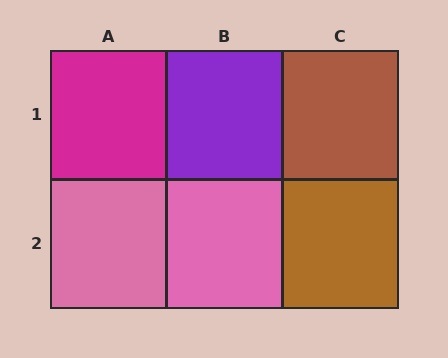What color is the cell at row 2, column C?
Brown.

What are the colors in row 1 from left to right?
Magenta, purple, brown.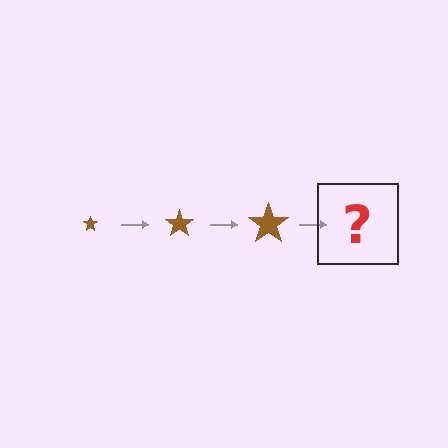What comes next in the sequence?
The next element should be a brown star, larger than the previous one.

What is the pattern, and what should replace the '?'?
The pattern is that the star gets progressively larger each step. The '?' should be a brown star, larger than the previous one.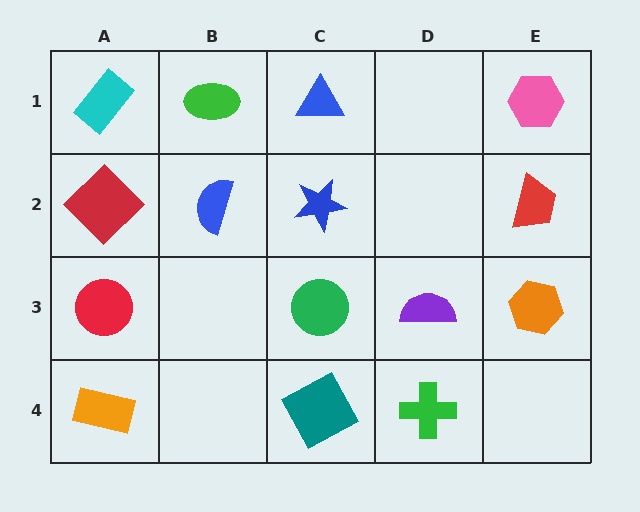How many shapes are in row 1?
4 shapes.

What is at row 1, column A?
A cyan rectangle.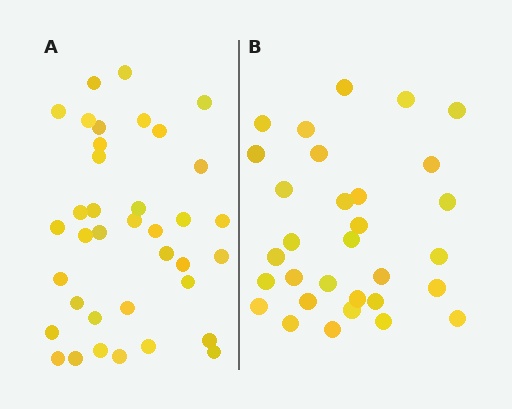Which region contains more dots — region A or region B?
Region A (the left region) has more dots.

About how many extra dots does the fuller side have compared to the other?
Region A has about 6 more dots than region B.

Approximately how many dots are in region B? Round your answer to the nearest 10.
About 30 dots. (The exact count is 31, which rounds to 30.)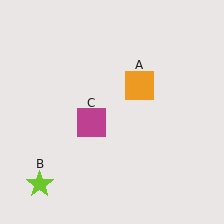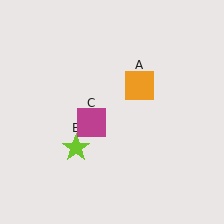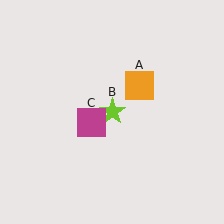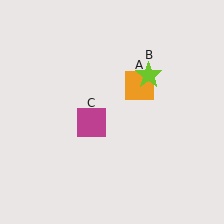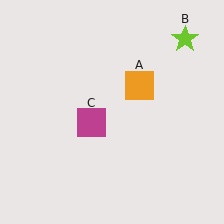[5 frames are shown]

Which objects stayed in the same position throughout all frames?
Orange square (object A) and magenta square (object C) remained stationary.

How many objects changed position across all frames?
1 object changed position: lime star (object B).